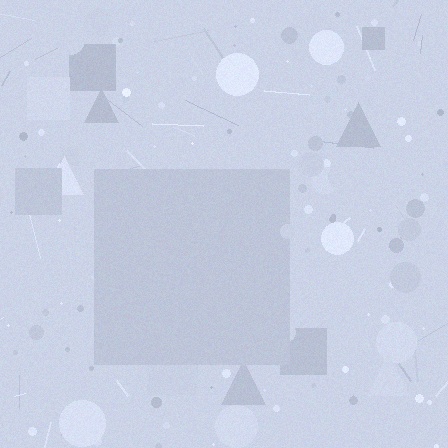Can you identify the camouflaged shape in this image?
The camouflaged shape is a square.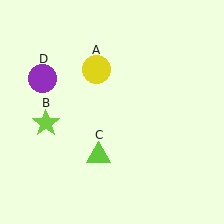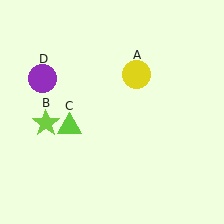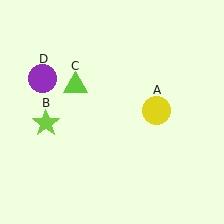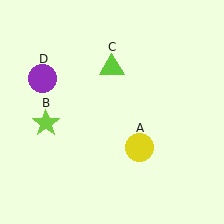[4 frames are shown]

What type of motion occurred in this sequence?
The yellow circle (object A), lime triangle (object C) rotated clockwise around the center of the scene.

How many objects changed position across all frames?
2 objects changed position: yellow circle (object A), lime triangle (object C).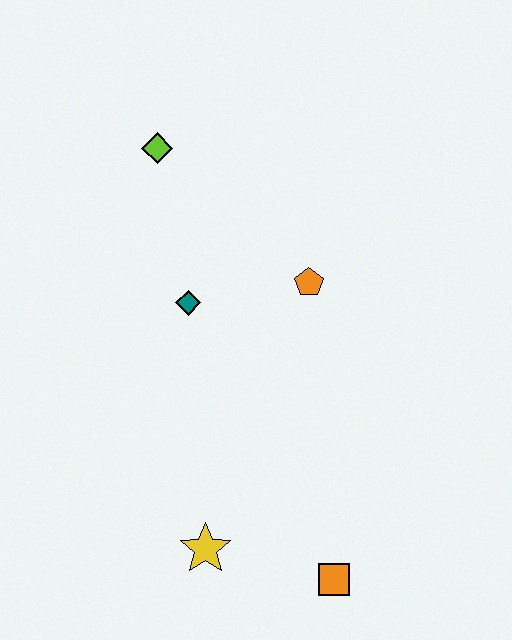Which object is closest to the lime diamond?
The teal diamond is closest to the lime diamond.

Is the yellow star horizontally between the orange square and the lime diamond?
Yes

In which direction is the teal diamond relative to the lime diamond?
The teal diamond is below the lime diamond.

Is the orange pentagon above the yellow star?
Yes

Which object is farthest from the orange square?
The lime diamond is farthest from the orange square.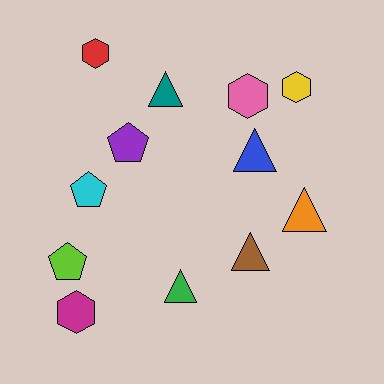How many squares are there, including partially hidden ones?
There are no squares.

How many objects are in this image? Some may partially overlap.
There are 12 objects.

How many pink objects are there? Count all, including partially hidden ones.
There is 1 pink object.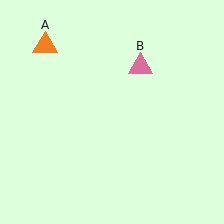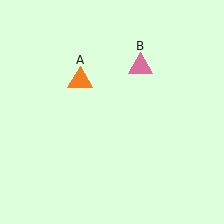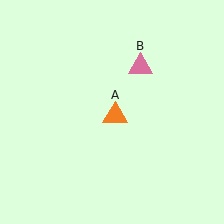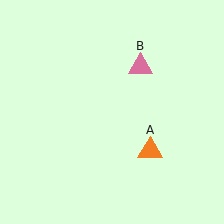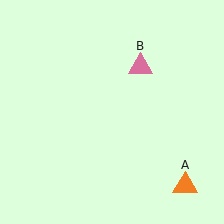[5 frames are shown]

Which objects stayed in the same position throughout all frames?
Pink triangle (object B) remained stationary.